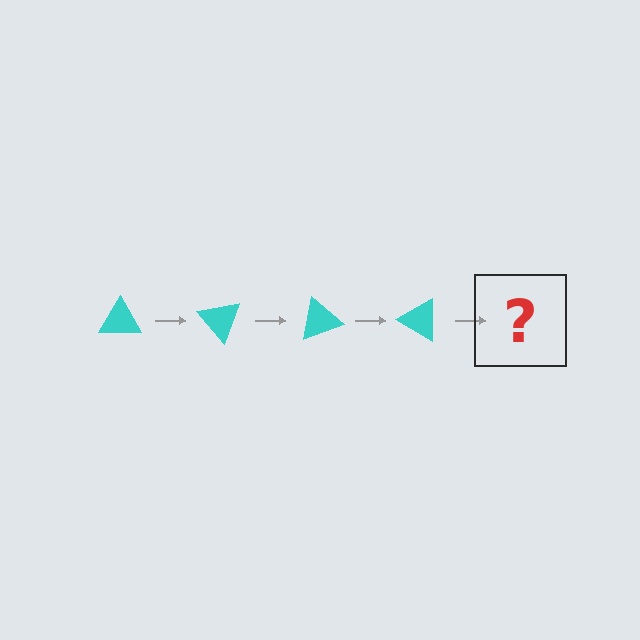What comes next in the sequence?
The next element should be a cyan triangle rotated 200 degrees.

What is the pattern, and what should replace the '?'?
The pattern is that the triangle rotates 50 degrees each step. The '?' should be a cyan triangle rotated 200 degrees.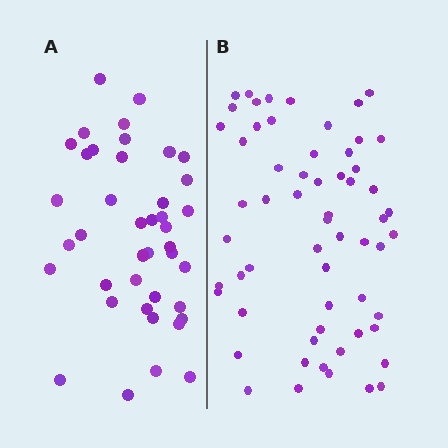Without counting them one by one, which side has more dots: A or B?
Region B (the right region) has more dots.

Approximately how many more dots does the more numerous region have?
Region B has approximately 20 more dots than region A.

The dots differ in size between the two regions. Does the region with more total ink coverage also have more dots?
No. Region A has more total ink coverage because its dots are larger, but region B actually contains more individual dots. Total area can be misleading — the number of items is what matters here.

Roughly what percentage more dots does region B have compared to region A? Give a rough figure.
About 45% more.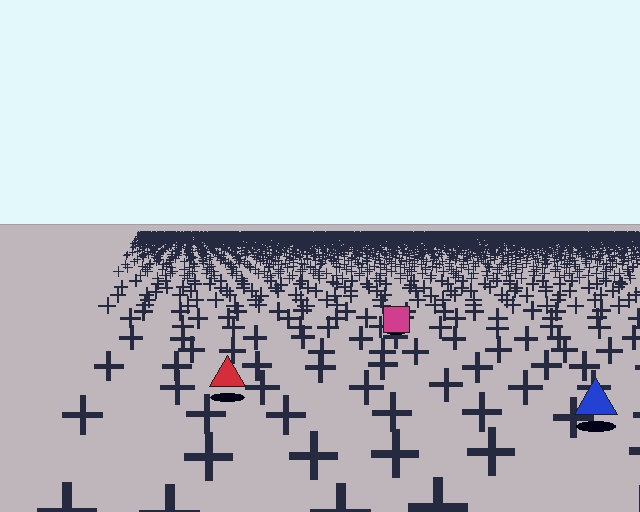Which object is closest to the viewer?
The blue triangle is closest. The texture marks near it are larger and more spread out.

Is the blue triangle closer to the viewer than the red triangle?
Yes. The blue triangle is closer — you can tell from the texture gradient: the ground texture is coarser near it.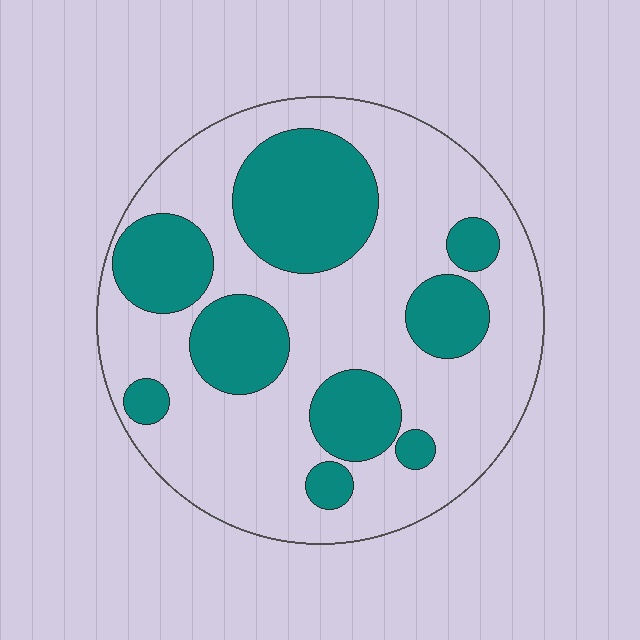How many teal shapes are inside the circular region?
9.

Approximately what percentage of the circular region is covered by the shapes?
Approximately 35%.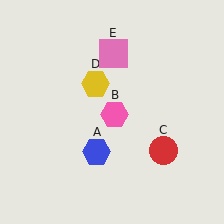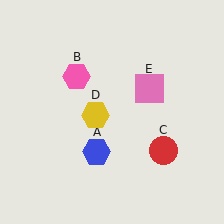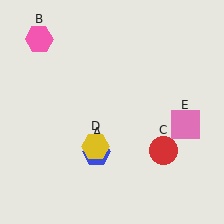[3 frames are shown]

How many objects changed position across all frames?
3 objects changed position: pink hexagon (object B), yellow hexagon (object D), pink square (object E).